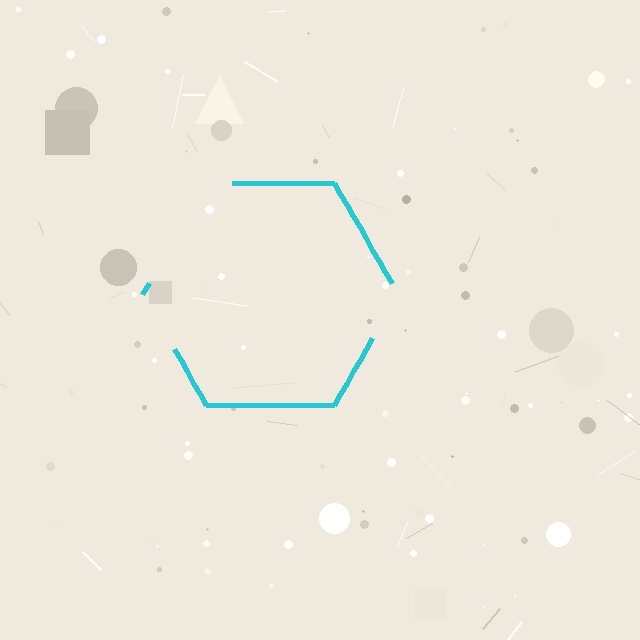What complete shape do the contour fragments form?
The contour fragments form a hexagon.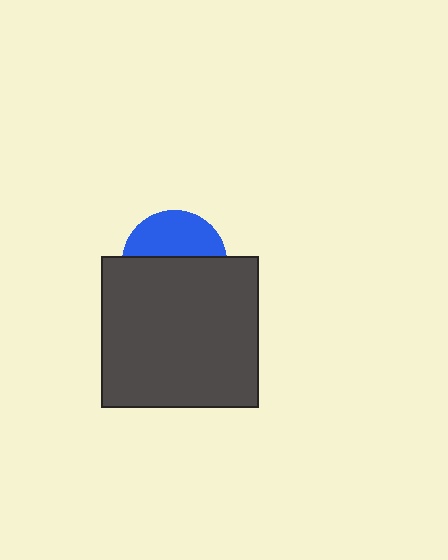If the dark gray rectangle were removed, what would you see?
You would see the complete blue circle.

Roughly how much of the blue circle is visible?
A small part of it is visible (roughly 41%).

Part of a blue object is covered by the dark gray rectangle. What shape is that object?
It is a circle.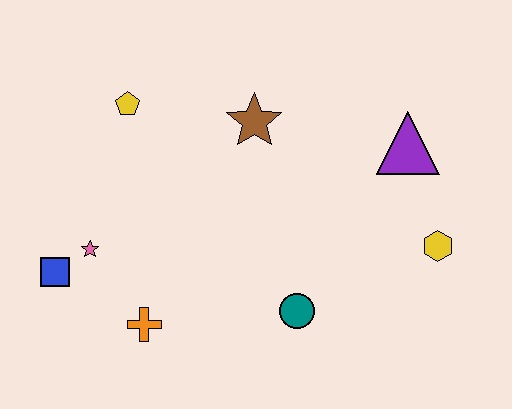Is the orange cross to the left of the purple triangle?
Yes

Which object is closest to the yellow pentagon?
The brown star is closest to the yellow pentagon.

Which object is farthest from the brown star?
The blue square is farthest from the brown star.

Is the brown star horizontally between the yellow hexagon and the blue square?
Yes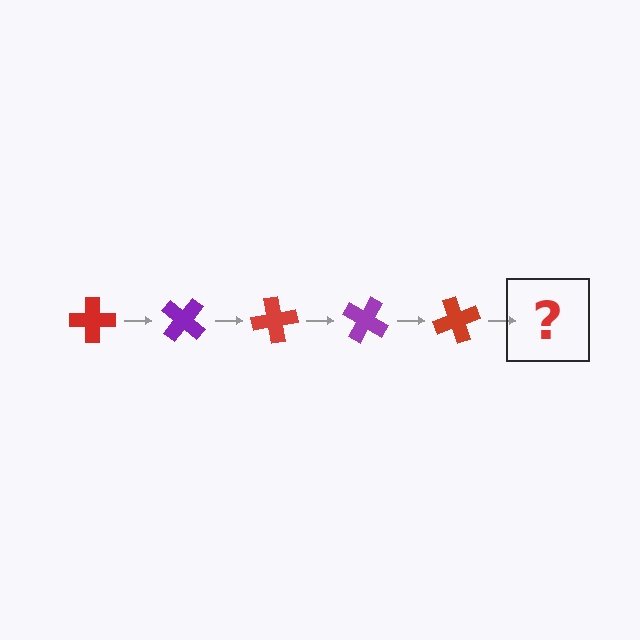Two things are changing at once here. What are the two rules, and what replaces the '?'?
The two rules are that it rotates 40 degrees each step and the color cycles through red and purple. The '?' should be a purple cross, rotated 200 degrees from the start.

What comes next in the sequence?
The next element should be a purple cross, rotated 200 degrees from the start.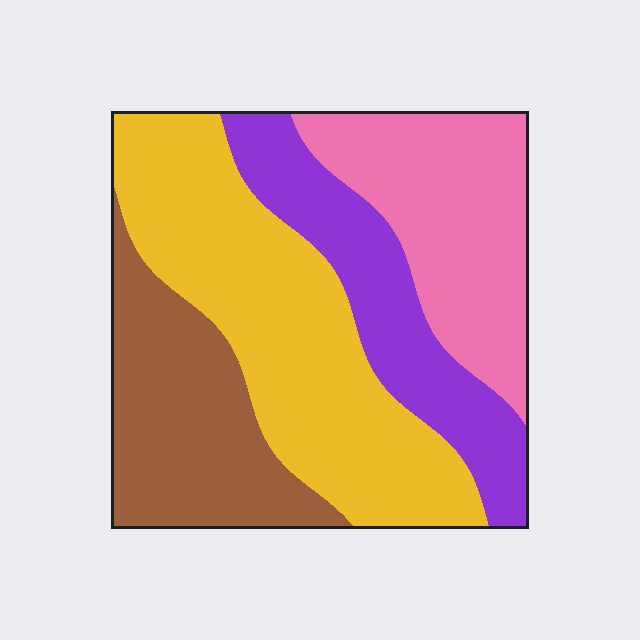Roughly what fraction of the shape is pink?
Pink takes up about one quarter (1/4) of the shape.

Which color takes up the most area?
Yellow, at roughly 35%.